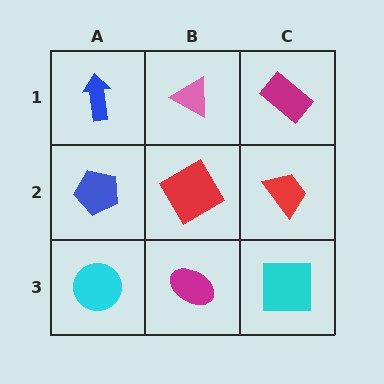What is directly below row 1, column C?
A red trapezoid.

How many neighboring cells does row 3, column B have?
3.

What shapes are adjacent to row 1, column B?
A red diamond (row 2, column B), a blue arrow (row 1, column A), a magenta rectangle (row 1, column C).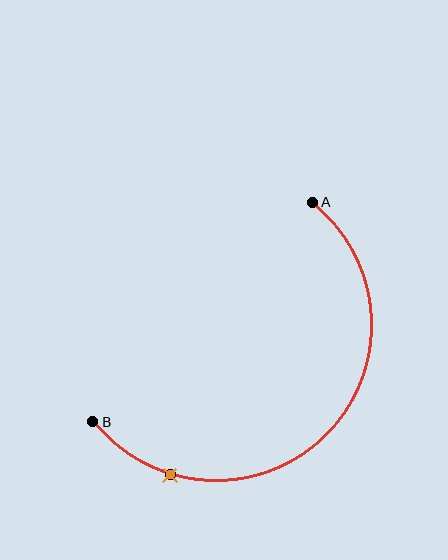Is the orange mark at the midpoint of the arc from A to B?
No. The orange mark lies on the arc but is closer to endpoint B. The arc midpoint would be at the point on the curve equidistant along the arc from both A and B.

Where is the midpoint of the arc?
The arc midpoint is the point on the curve farthest from the straight line joining A and B. It sits below and to the right of that line.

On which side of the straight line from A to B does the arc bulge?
The arc bulges below and to the right of the straight line connecting A and B.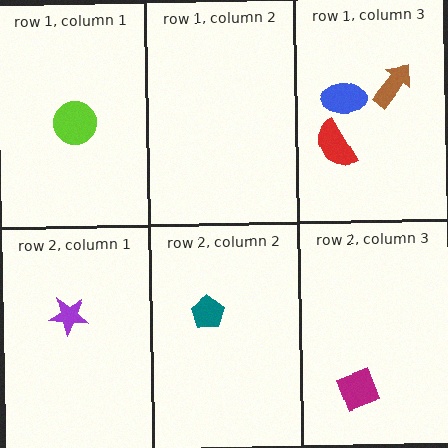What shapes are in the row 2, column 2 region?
The teal pentagon.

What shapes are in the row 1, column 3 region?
The red semicircle, the blue ellipse, the brown arrow.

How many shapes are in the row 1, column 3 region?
3.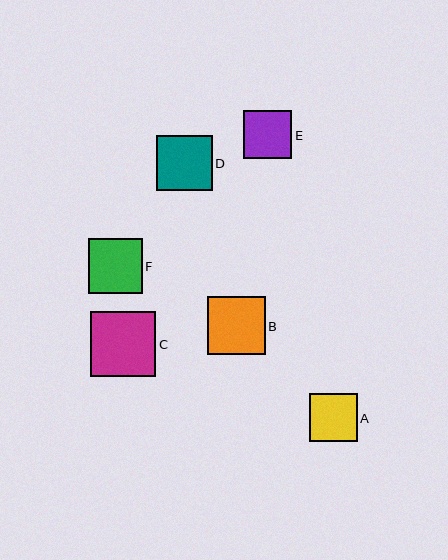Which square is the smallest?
Square A is the smallest with a size of approximately 48 pixels.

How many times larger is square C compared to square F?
Square C is approximately 1.2 times the size of square F.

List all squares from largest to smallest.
From largest to smallest: C, B, D, F, E, A.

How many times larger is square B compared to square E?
Square B is approximately 1.2 times the size of square E.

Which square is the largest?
Square C is the largest with a size of approximately 65 pixels.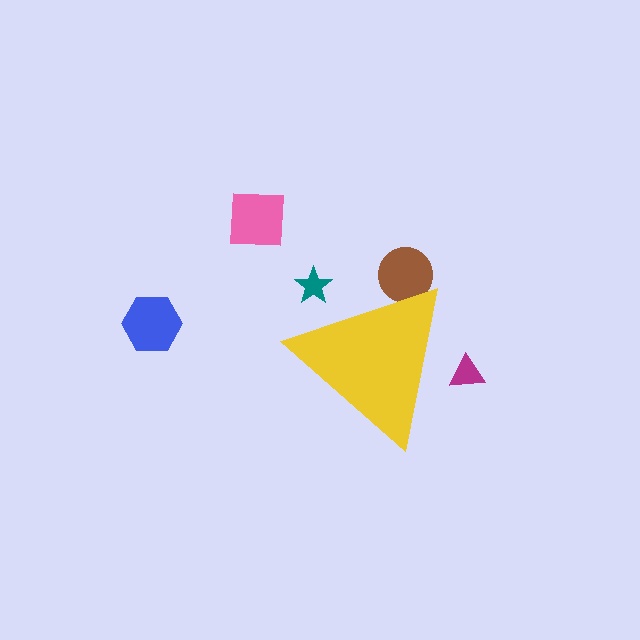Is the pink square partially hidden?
No, the pink square is fully visible.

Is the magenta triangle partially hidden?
Yes, the magenta triangle is partially hidden behind the yellow triangle.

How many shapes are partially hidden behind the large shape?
3 shapes are partially hidden.